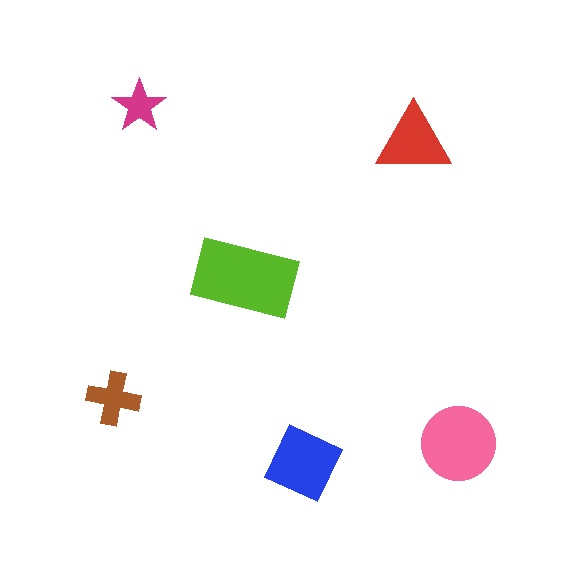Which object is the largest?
The lime rectangle.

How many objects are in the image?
There are 6 objects in the image.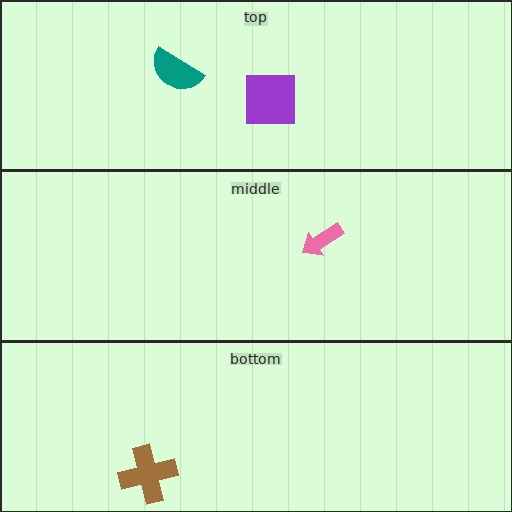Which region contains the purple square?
The top region.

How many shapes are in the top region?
2.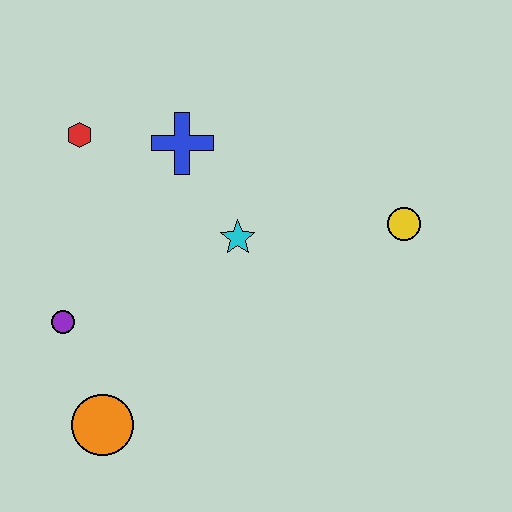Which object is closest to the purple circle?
The orange circle is closest to the purple circle.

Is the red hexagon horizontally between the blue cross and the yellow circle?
No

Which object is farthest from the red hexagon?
The yellow circle is farthest from the red hexagon.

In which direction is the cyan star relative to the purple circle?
The cyan star is to the right of the purple circle.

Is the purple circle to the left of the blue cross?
Yes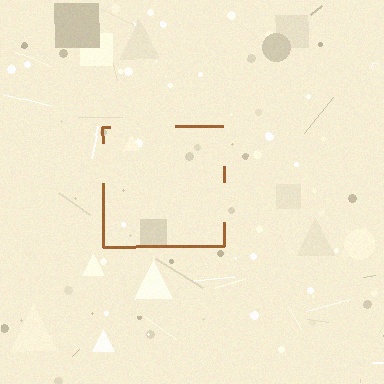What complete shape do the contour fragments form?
The contour fragments form a square.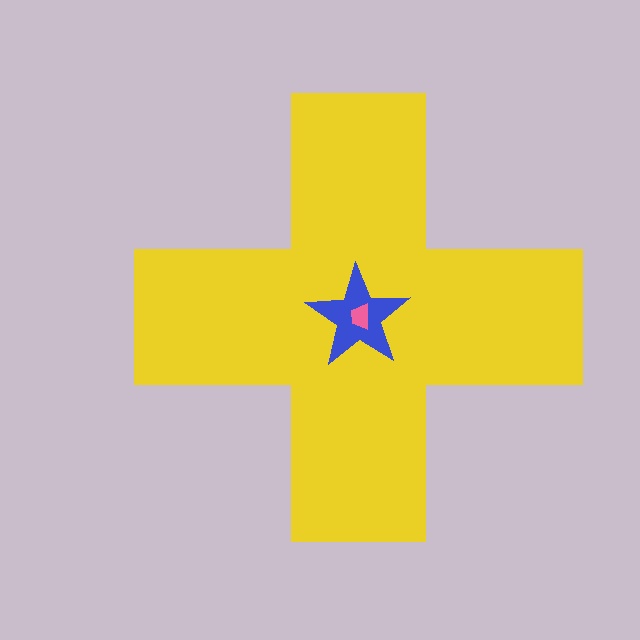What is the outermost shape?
The yellow cross.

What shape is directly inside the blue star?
The pink trapezoid.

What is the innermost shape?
The pink trapezoid.